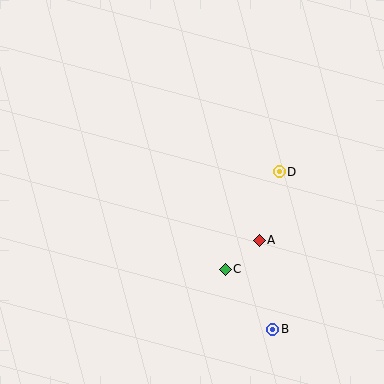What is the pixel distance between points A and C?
The distance between A and C is 45 pixels.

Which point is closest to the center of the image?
Point A at (259, 240) is closest to the center.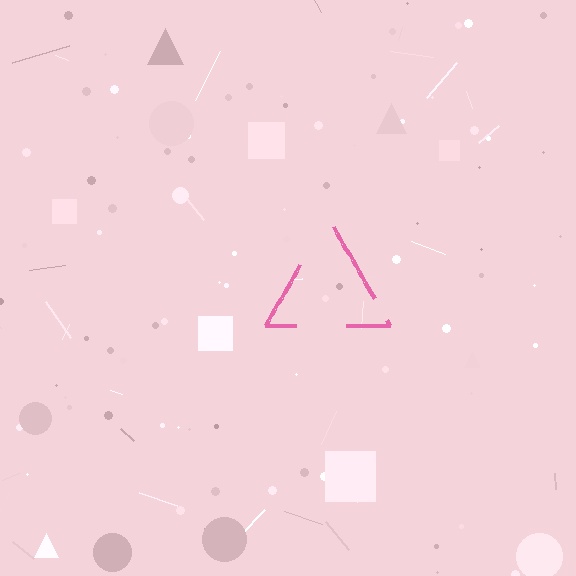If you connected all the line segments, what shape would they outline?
They would outline a triangle.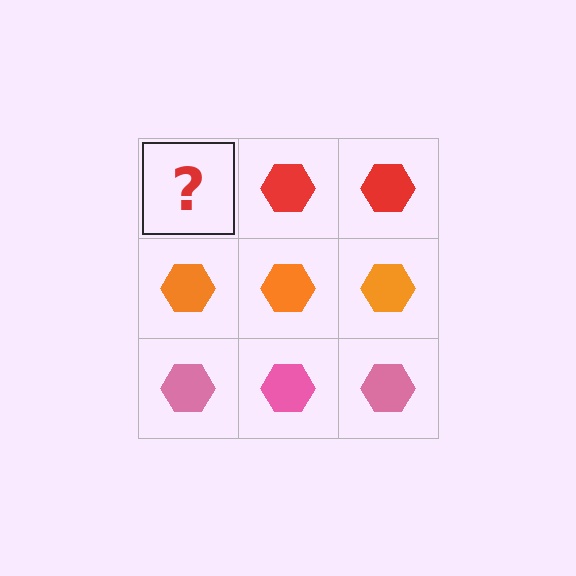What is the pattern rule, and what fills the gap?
The rule is that each row has a consistent color. The gap should be filled with a red hexagon.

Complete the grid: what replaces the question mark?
The question mark should be replaced with a red hexagon.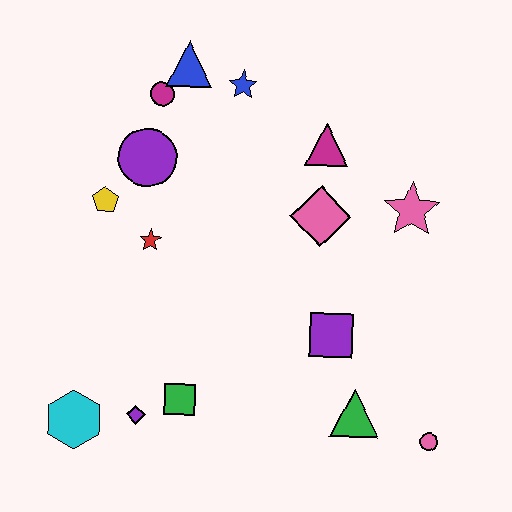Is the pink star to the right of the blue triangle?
Yes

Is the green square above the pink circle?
Yes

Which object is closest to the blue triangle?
The magenta circle is closest to the blue triangle.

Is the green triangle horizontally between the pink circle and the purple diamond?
Yes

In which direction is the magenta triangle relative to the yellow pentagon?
The magenta triangle is to the right of the yellow pentagon.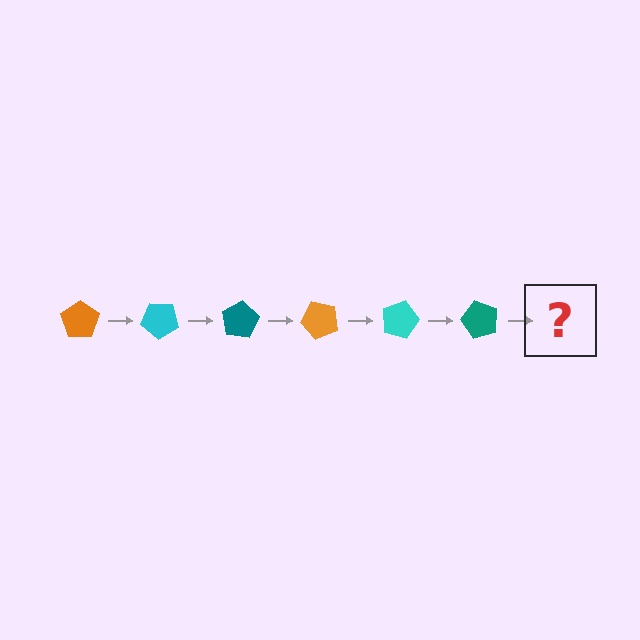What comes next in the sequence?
The next element should be an orange pentagon, rotated 240 degrees from the start.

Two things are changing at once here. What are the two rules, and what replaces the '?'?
The two rules are that it rotates 40 degrees each step and the color cycles through orange, cyan, and teal. The '?' should be an orange pentagon, rotated 240 degrees from the start.